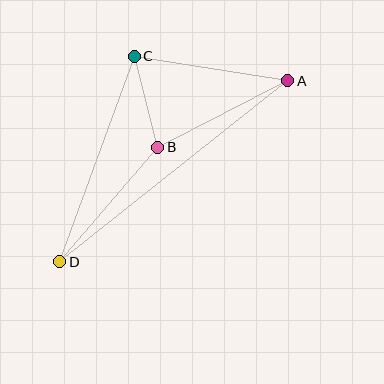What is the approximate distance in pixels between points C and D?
The distance between C and D is approximately 219 pixels.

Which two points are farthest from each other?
Points A and D are farthest from each other.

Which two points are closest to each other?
Points B and C are closest to each other.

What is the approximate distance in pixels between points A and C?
The distance between A and C is approximately 156 pixels.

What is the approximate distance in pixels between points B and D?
The distance between B and D is approximately 151 pixels.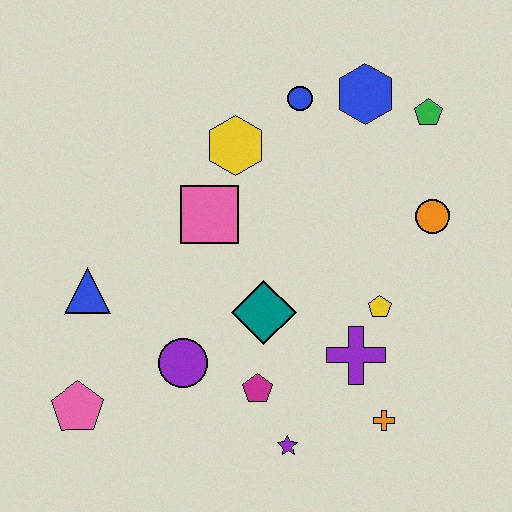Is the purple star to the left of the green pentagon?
Yes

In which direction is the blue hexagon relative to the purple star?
The blue hexagon is above the purple star.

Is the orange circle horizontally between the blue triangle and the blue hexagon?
No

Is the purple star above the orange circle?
No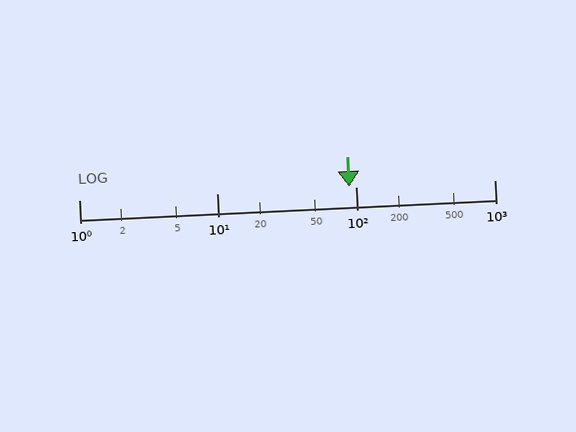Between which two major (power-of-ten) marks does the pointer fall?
The pointer is between 10 and 100.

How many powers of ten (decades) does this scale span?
The scale spans 3 decades, from 1 to 1000.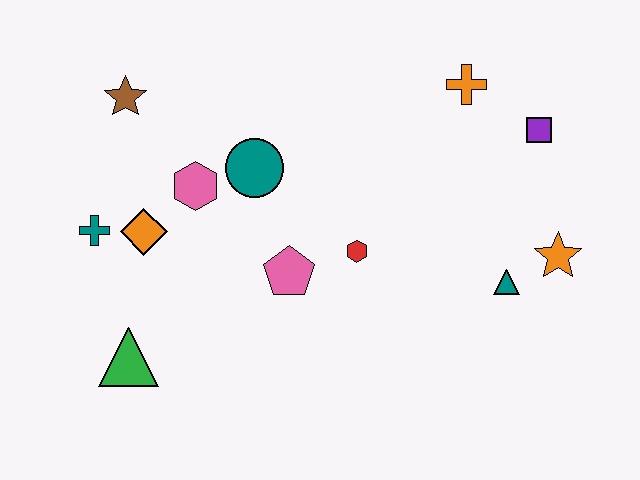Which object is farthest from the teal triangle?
The brown star is farthest from the teal triangle.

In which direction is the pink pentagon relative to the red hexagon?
The pink pentagon is to the left of the red hexagon.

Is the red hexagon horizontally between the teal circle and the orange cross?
Yes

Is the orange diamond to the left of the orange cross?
Yes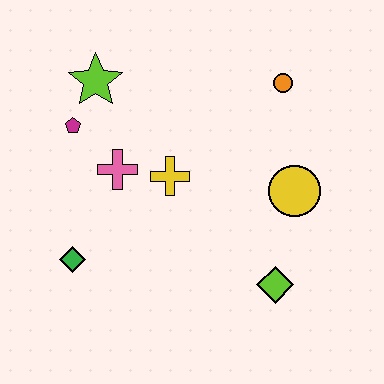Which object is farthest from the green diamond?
The orange circle is farthest from the green diamond.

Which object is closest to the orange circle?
The yellow circle is closest to the orange circle.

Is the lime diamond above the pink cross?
No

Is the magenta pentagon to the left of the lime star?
Yes